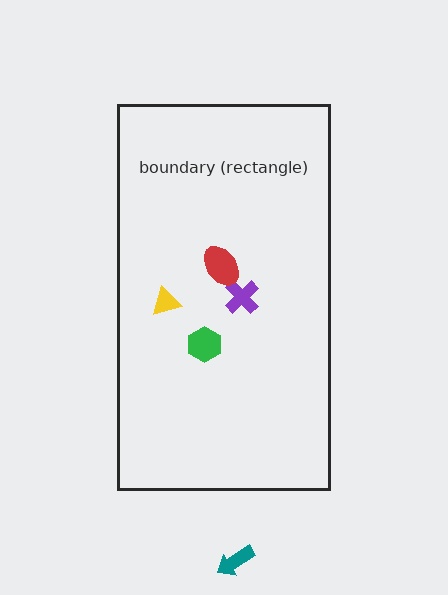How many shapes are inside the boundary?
4 inside, 1 outside.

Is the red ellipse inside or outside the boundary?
Inside.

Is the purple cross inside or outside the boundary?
Inside.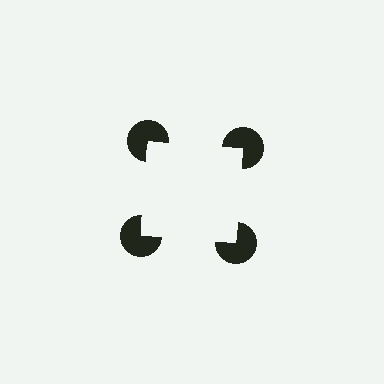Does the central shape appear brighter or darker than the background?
It typically appears slightly brighter than the background, even though no actual brightness change is drawn.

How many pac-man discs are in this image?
There are 4 — one at each vertex of the illusory square.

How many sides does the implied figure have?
4 sides.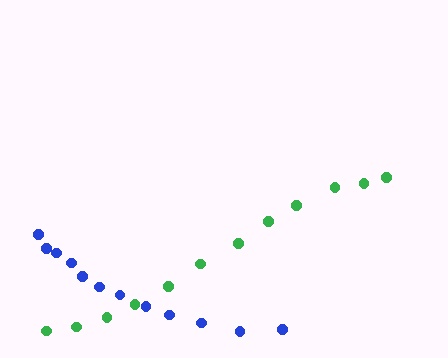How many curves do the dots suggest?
There are 2 distinct paths.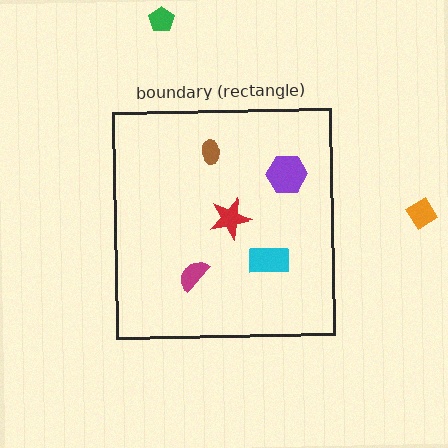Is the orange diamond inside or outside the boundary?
Outside.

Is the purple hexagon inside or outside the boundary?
Inside.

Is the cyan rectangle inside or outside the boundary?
Inside.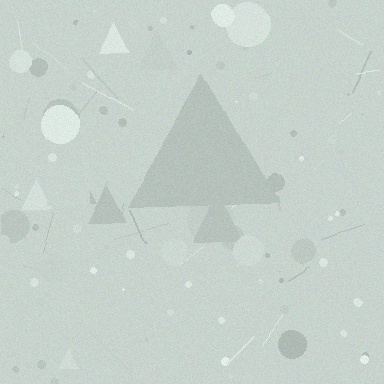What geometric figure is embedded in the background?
A triangle is embedded in the background.